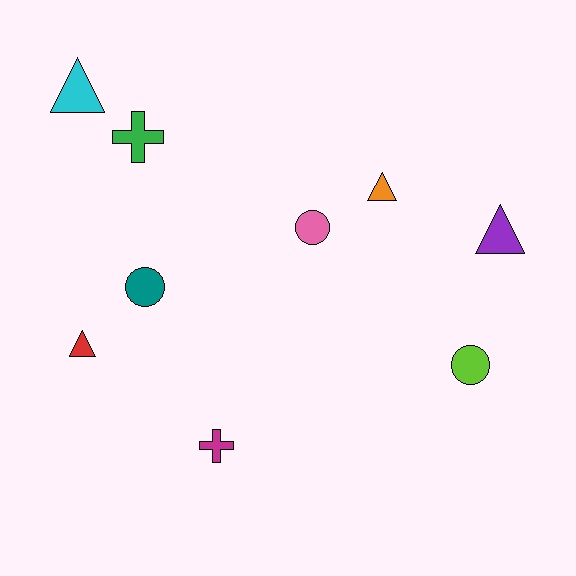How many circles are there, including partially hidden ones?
There are 3 circles.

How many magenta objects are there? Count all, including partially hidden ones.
There is 1 magenta object.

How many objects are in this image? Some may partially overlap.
There are 9 objects.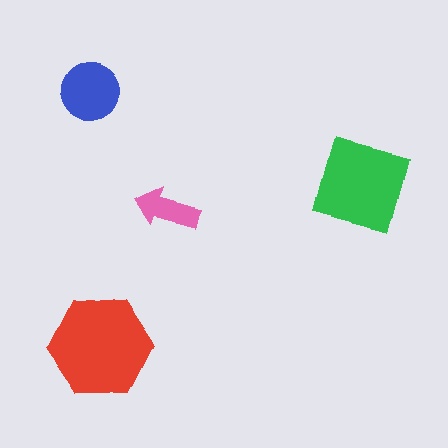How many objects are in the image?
There are 4 objects in the image.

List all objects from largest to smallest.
The red hexagon, the green square, the blue circle, the pink arrow.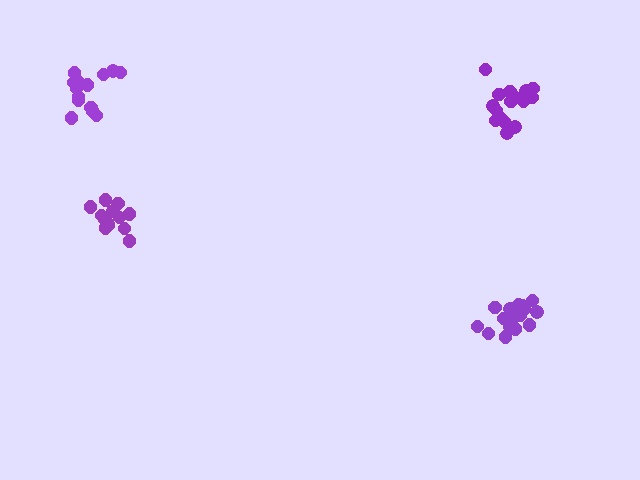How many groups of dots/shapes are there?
There are 4 groups.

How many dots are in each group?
Group 1: 14 dots, Group 2: 16 dots, Group 3: 15 dots, Group 4: 19 dots (64 total).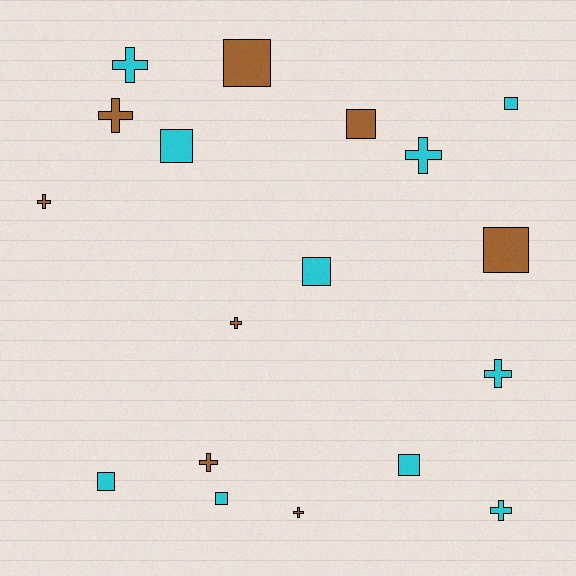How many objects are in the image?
There are 18 objects.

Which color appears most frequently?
Cyan, with 10 objects.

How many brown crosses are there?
There are 5 brown crosses.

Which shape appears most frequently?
Square, with 9 objects.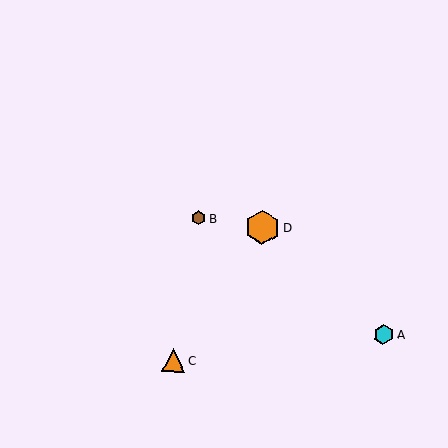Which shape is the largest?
The orange hexagon (labeled D) is the largest.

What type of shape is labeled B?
Shape B is a brown hexagon.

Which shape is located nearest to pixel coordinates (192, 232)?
The brown hexagon (labeled B) at (199, 218) is nearest to that location.